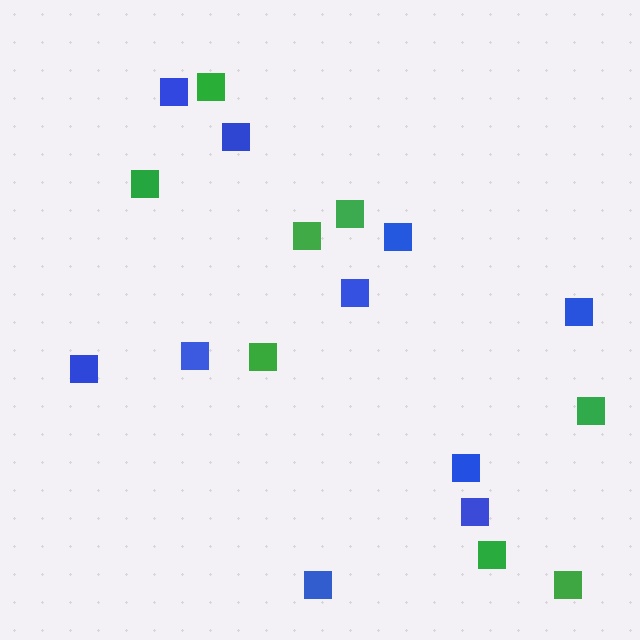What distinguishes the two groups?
There are 2 groups: one group of blue squares (10) and one group of green squares (8).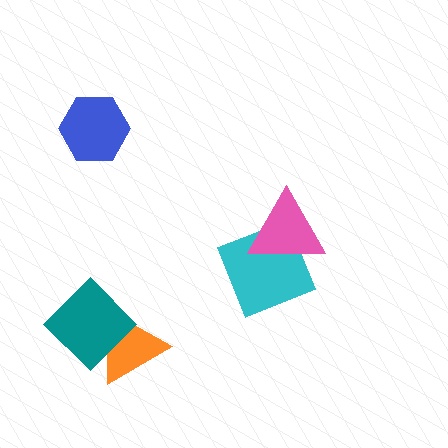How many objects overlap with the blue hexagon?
0 objects overlap with the blue hexagon.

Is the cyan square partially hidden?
Yes, it is partially covered by another shape.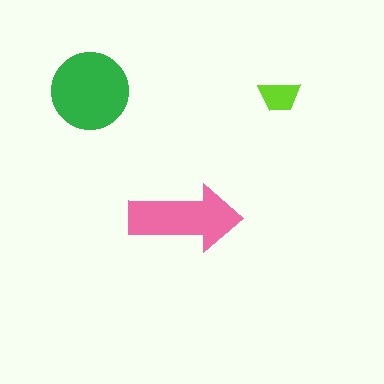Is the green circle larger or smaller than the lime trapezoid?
Larger.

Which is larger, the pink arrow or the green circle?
The green circle.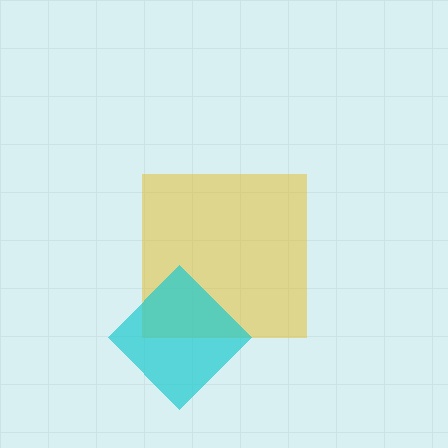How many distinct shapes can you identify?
There are 2 distinct shapes: a yellow square, a cyan diamond.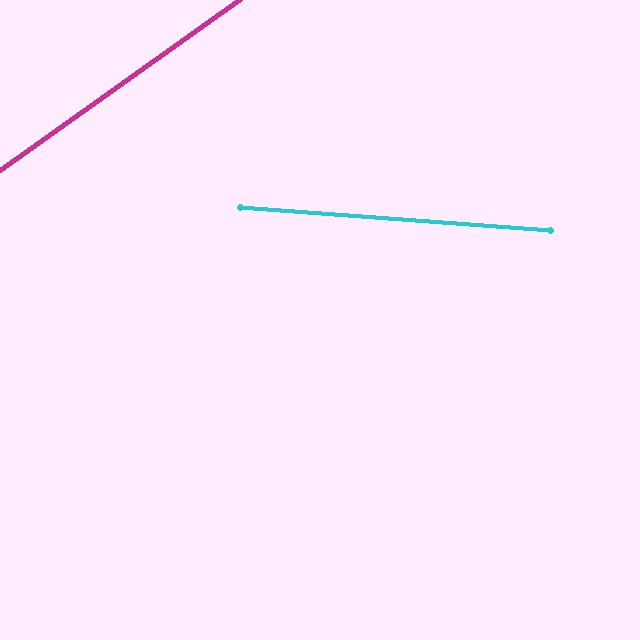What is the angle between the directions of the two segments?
Approximately 40 degrees.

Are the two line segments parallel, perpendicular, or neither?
Neither parallel nor perpendicular — they differ by about 40°.